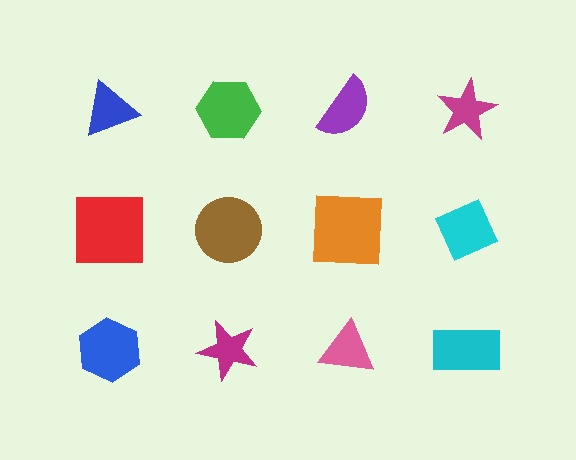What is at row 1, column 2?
A green hexagon.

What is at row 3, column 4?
A cyan rectangle.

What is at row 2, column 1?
A red square.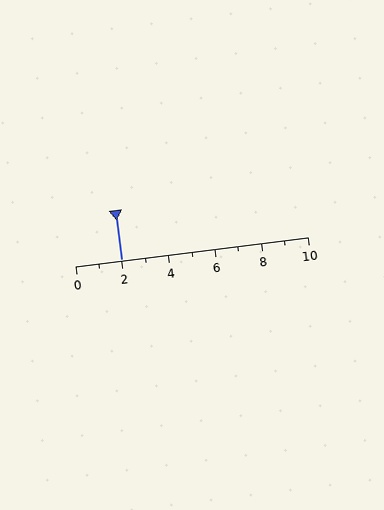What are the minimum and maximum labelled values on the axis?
The axis runs from 0 to 10.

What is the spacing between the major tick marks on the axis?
The major ticks are spaced 2 apart.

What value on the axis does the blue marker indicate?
The marker indicates approximately 2.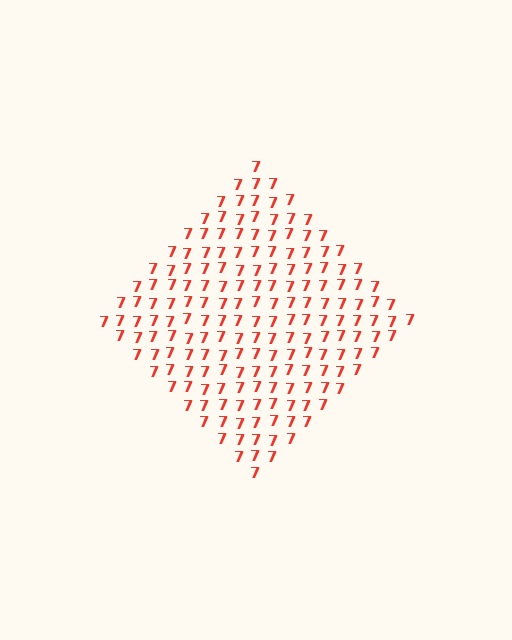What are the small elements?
The small elements are digit 7's.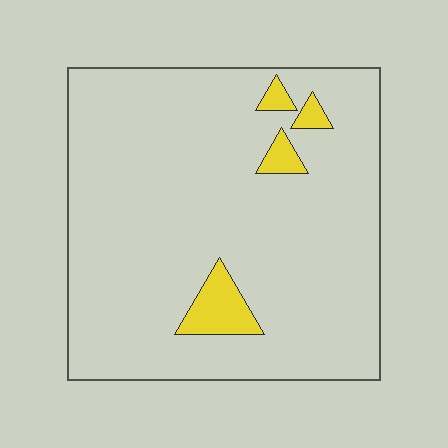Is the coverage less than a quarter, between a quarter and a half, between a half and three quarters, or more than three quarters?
Less than a quarter.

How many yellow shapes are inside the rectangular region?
4.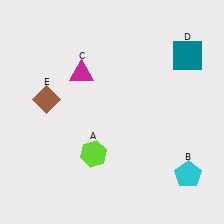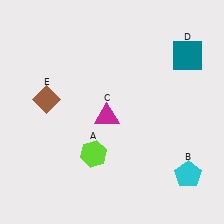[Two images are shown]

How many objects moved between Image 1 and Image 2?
1 object moved between the two images.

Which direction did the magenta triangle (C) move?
The magenta triangle (C) moved down.